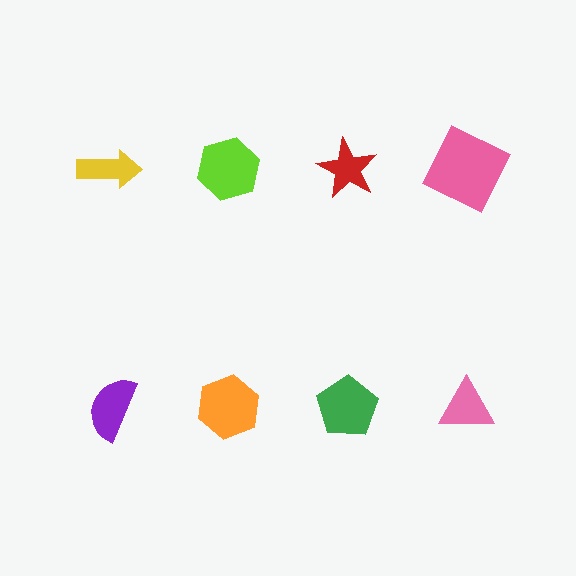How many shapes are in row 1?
4 shapes.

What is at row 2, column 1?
A purple semicircle.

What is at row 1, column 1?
A yellow arrow.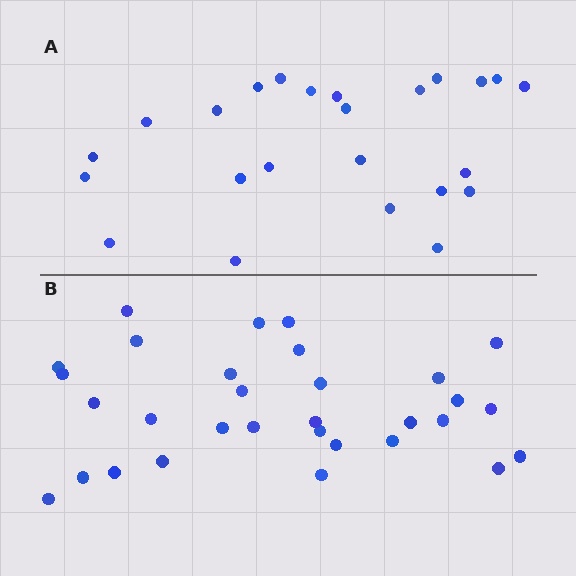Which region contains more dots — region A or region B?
Region B (the bottom region) has more dots.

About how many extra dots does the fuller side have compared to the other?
Region B has roughly 8 or so more dots than region A.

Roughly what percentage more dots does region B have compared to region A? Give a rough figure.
About 30% more.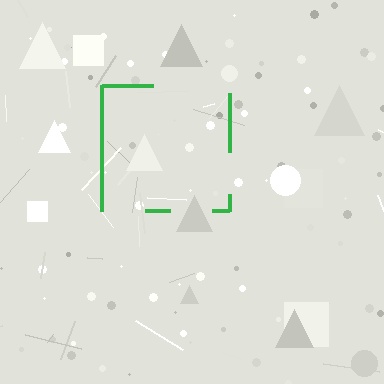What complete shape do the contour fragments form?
The contour fragments form a square.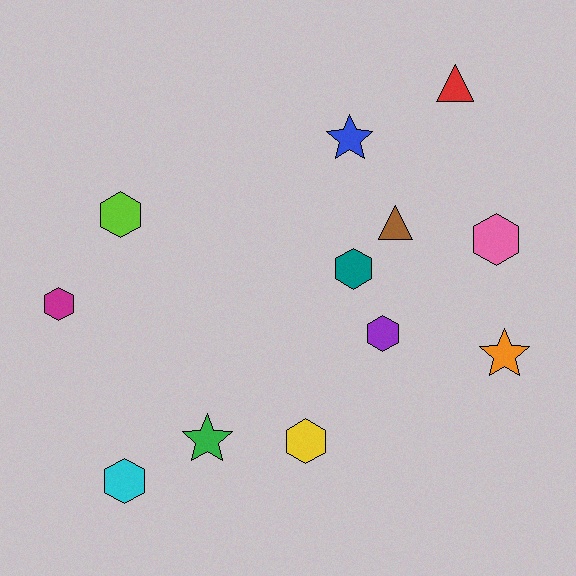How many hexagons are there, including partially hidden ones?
There are 7 hexagons.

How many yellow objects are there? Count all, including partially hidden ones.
There is 1 yellow object.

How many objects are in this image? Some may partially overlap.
There are 12 objects.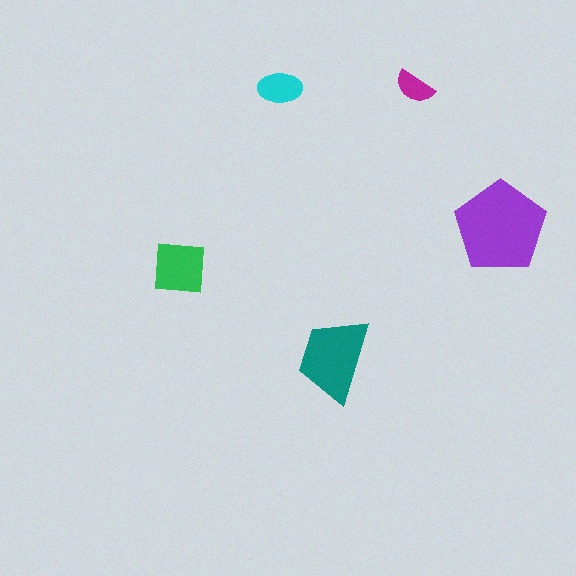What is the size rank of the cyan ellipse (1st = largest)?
4th.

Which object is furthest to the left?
The green square is leftmost.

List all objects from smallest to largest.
The magenta semicircle, the cyan ellipse, the green square, the teal trapezoid, the purple pentagon.